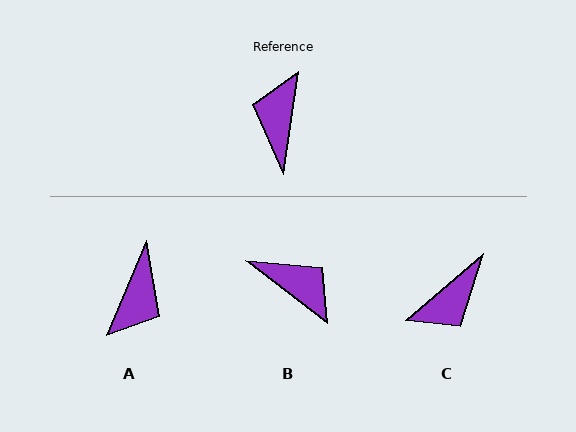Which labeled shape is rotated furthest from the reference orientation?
A, about 165 degrees away.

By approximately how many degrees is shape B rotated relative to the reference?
Approximately 120 degrees clockwise.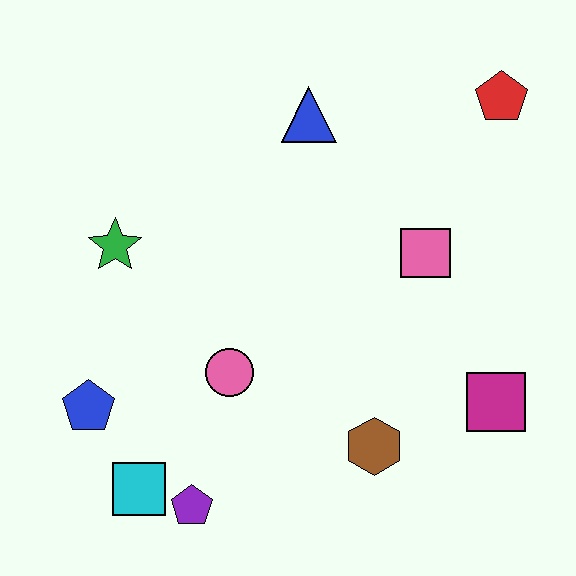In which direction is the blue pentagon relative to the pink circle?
The blue pentagon is to the left of the pink circle.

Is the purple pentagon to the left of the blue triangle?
Yes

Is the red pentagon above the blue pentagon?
Yes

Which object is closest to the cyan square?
The purple pentagon is closest to the cyan square.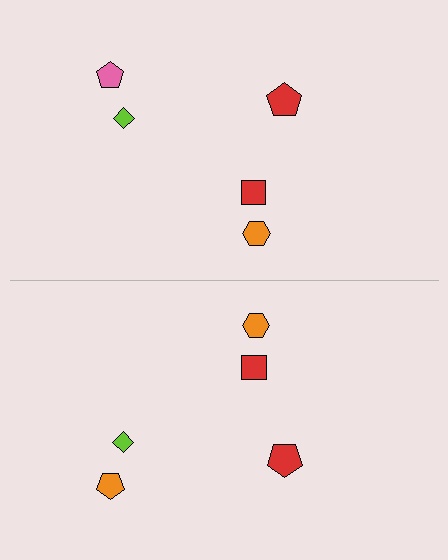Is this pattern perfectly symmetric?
No, the pattern is not perfectly symmetric. The orange pentagon on the bottom side breaks the symmetry — its mirror counterpart is pink.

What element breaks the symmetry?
The orange pentagon on the bottom side breaks the symmetry — its mirror counterpart is pink.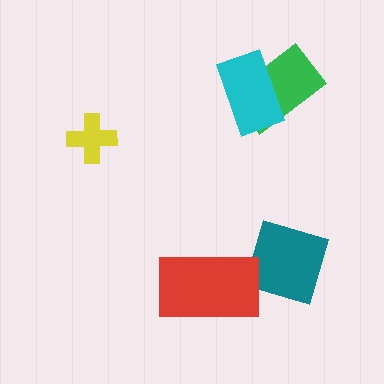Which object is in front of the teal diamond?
The red rectangle is in front of the teal diamond.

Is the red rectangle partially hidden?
No, no other shape covers it.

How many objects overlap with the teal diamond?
1 object overlaps with the teal diamond.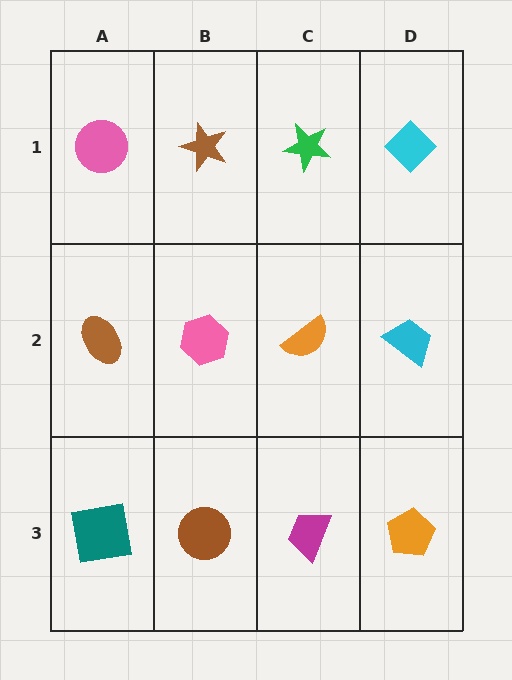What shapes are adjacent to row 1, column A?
A brown ellipse (row 2, column A), a brown star (row 1, column B).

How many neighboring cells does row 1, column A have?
2.